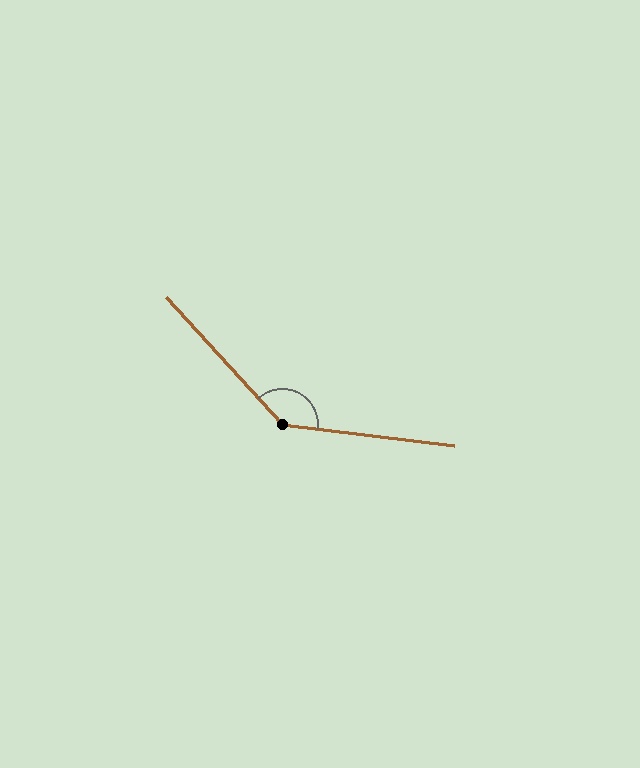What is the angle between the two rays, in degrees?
Approximately 139 degrees.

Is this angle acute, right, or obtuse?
It is obtuse.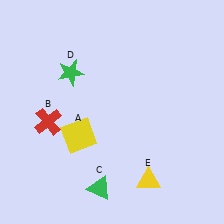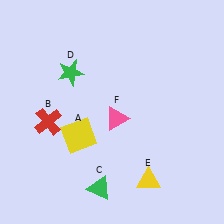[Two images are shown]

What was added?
A pink triangle (F) was added in Image 2.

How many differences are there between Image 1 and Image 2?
There is 1 difference between the two images.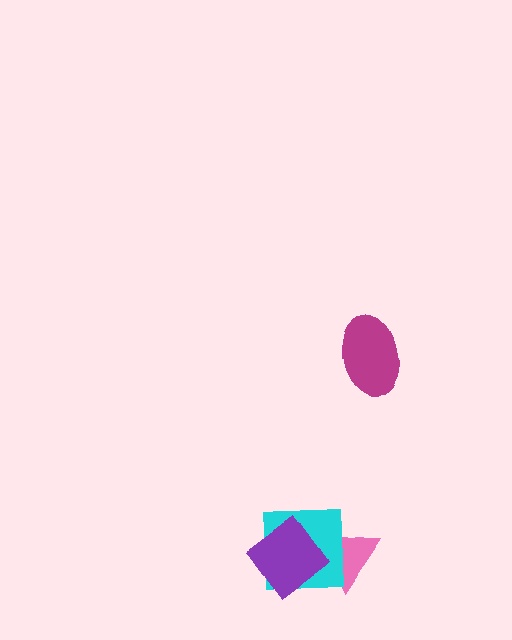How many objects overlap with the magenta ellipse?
0 objects overlap with the magenta ellipse.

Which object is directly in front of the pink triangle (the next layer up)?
The cyan square is directly in front of the pink triangle.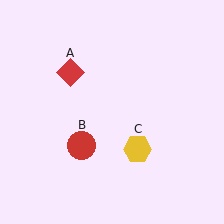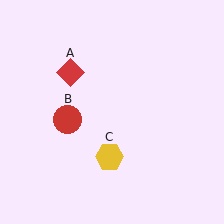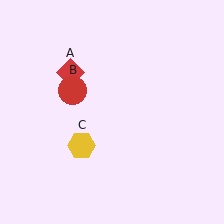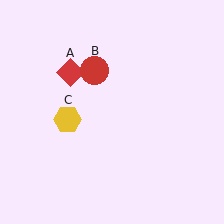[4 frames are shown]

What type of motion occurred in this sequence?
The red circle (object B), yellow hexagon (object C) rotated clockwise around the center of the scene.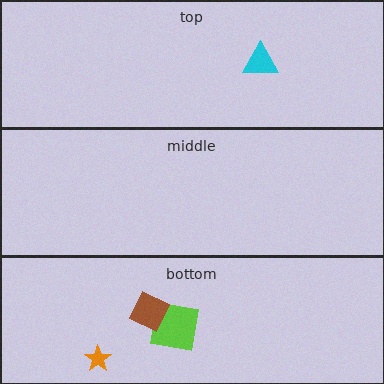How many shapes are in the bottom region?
3.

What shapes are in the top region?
The cyan triangle.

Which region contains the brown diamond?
The bottom region.